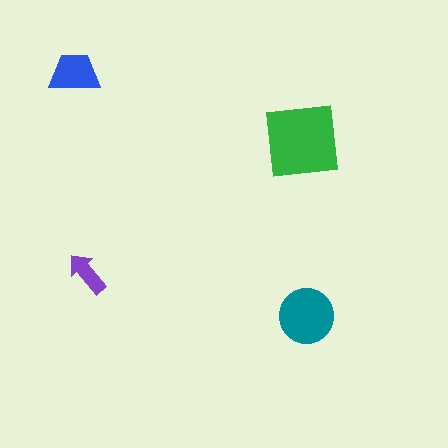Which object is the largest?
The green square.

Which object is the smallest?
The purple arrow.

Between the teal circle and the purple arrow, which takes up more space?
The teal circle.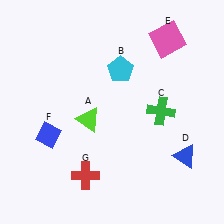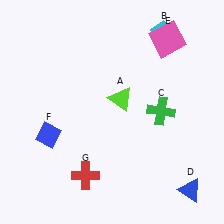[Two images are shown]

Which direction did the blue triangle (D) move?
The blue triangle (D) moved down.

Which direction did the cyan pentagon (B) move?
The cyan pentagon (B) moved right.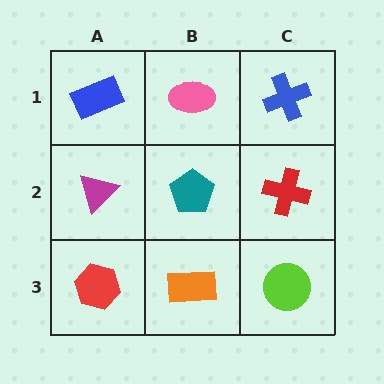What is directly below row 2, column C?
A lime circle.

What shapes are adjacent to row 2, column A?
A blue rectangle (row 1, column A), a red hexagon (row 3, column A), a teal pentagon (row 2, column B).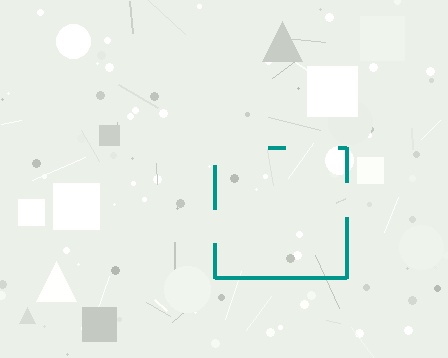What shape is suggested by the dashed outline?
The dashed outline suggests a square.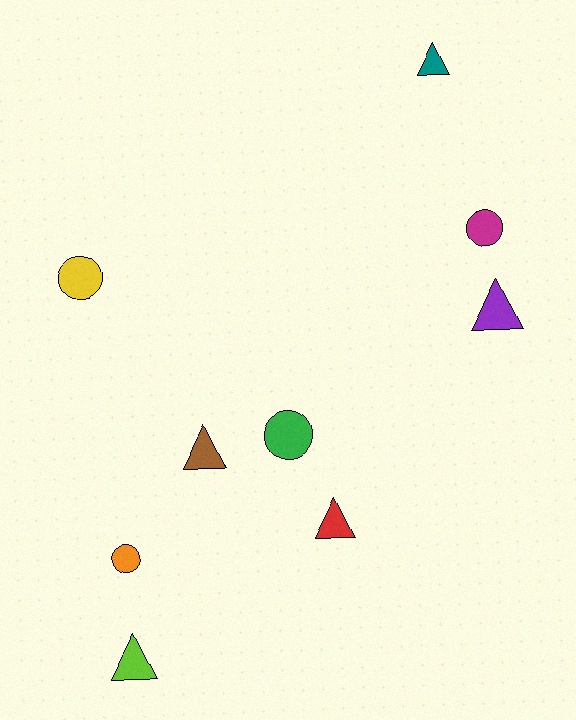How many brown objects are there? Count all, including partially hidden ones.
There is 1 brown object.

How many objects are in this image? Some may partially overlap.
There are 9 objects.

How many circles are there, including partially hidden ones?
There are 4 circles.